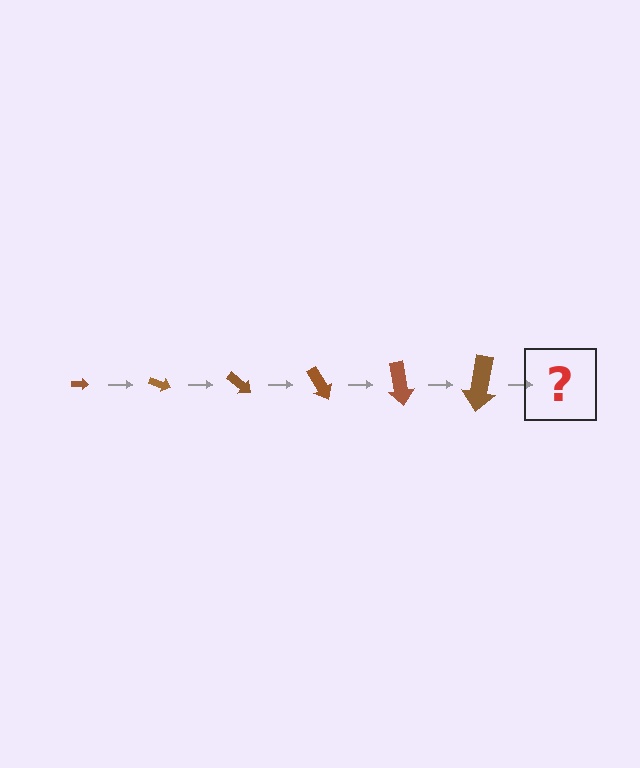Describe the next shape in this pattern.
It should be an arrow, larger than the previous one and rotated 120 degrees from the start.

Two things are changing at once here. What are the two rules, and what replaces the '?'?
The two rules are that the arrow grows larger each step and it rotates 20 degrees each step. The '?' should be an arrow, larger than the previous one and rotated 120 degrees from the start.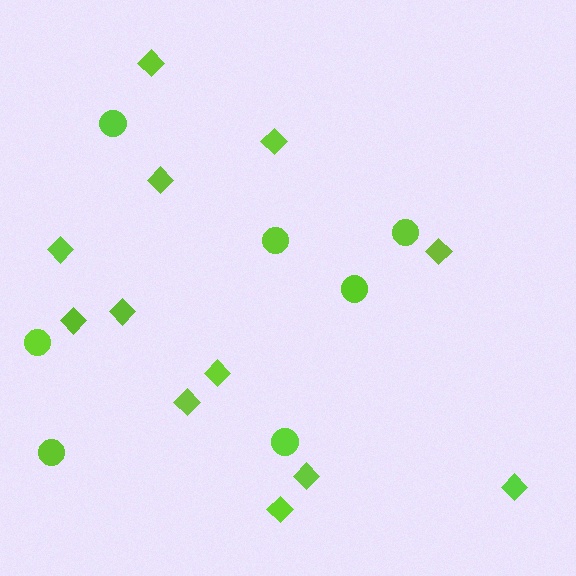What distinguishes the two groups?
There are 2 groups: one group of circles (7) and one group of diamonds (12).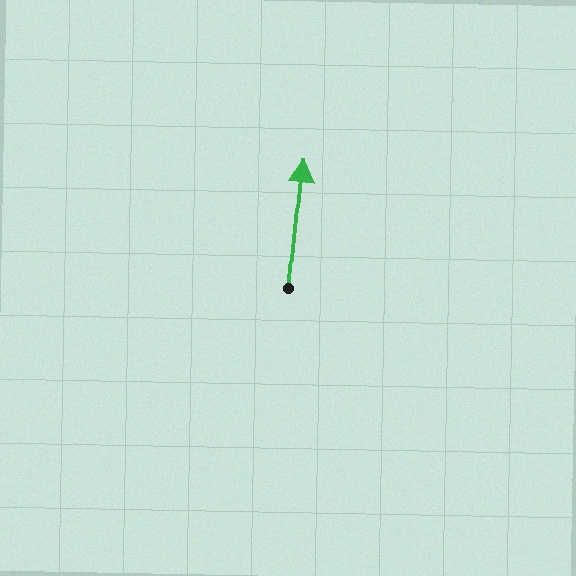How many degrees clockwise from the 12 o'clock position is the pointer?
Approximately 6 degrees.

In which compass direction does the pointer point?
North.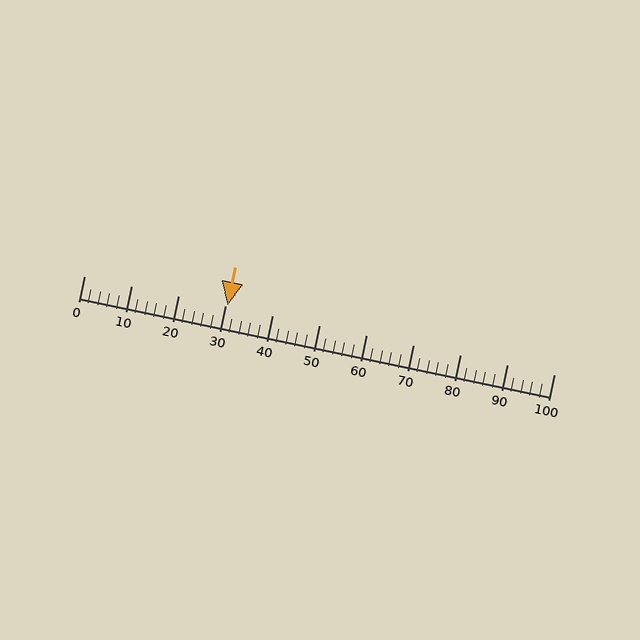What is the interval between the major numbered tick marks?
The major tick marks are spaced 10 units apart.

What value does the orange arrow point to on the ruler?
The orange arrow points to approximately 30.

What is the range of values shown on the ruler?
The ruler shows values from 0 to 100.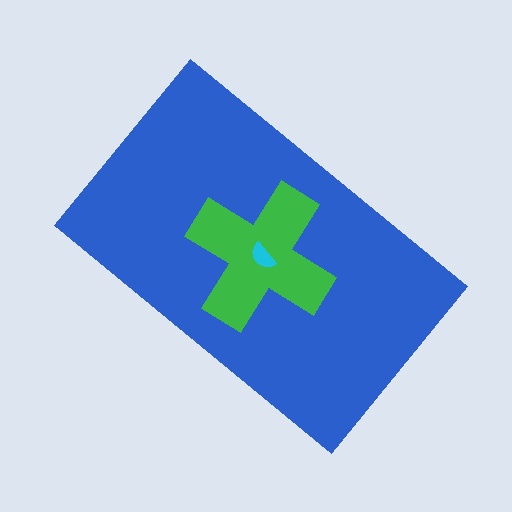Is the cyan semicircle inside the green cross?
Yes.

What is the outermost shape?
The blue rectangle.